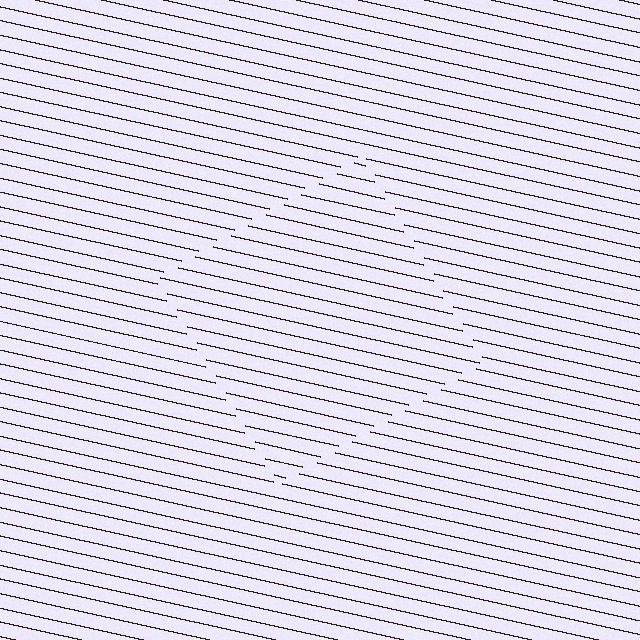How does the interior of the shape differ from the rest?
The interior of the shape contains the same grating, shifted by half a period — the contour is defined by the phase discontinuity where line-ends from the inner and outer gratings abut.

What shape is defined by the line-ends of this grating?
An illusory square. The interior of the shape contains the same grating, shifted by half a period — the contour is defined by the phase discontinuity where line-ends from the inner and outer gratings abut.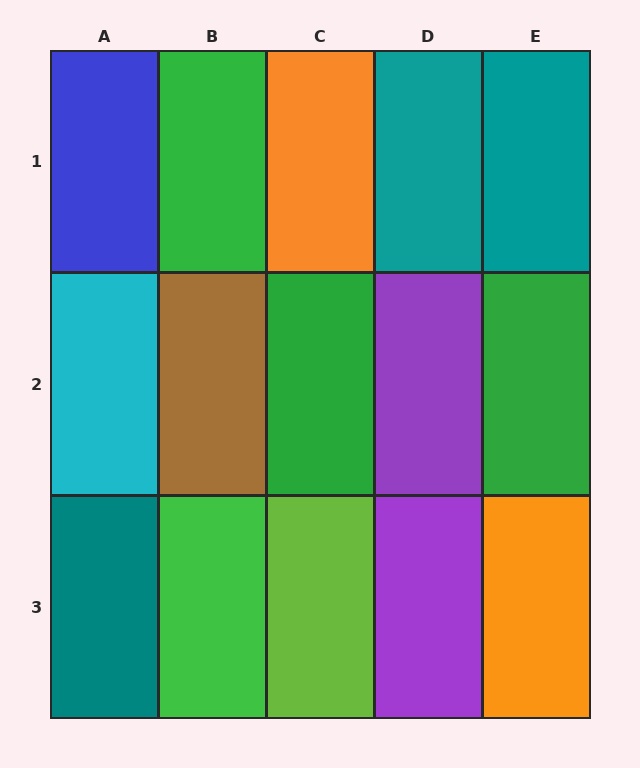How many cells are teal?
3 cells are teal.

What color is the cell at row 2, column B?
Brown.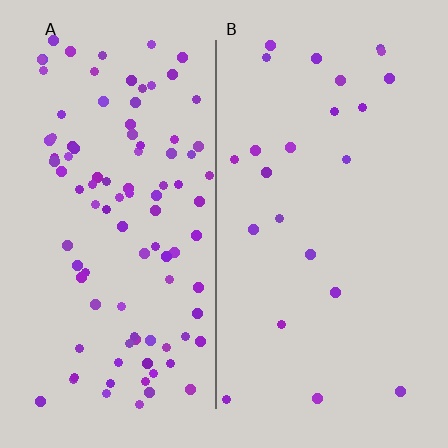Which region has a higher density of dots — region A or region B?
A (the left).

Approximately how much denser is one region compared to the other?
Approximately 4.2× — region A over region B.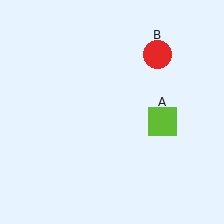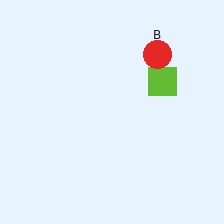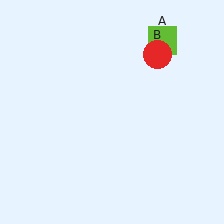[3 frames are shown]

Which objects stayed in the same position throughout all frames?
Red circle (object B) remained stationary.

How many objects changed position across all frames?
1 object changed position: lime square (object A).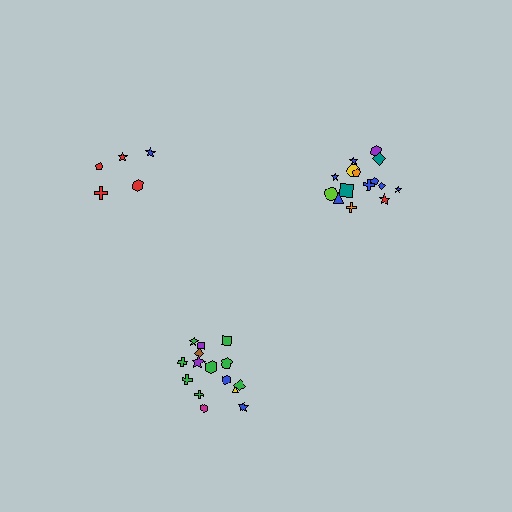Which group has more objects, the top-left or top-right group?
The top-right group.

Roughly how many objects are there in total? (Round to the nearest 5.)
Roughly 35 objects in total.